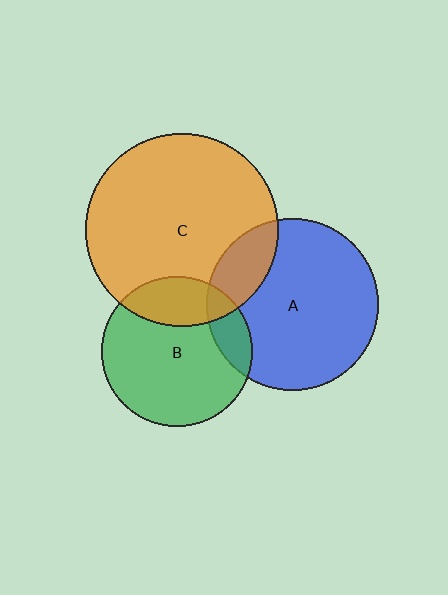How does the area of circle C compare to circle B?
Approximately 1.6 times.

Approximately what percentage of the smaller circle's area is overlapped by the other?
Approximately 25%.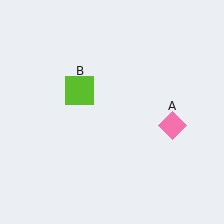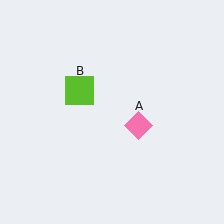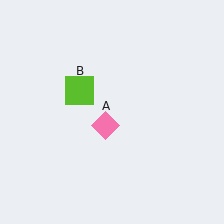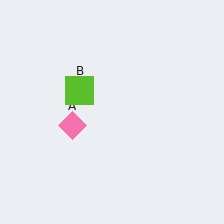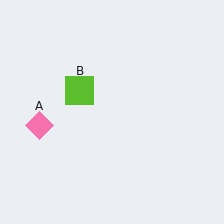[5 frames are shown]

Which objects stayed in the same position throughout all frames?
Lime square (object B) remained stationary.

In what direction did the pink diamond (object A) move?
The pink diamond (object A) moved left.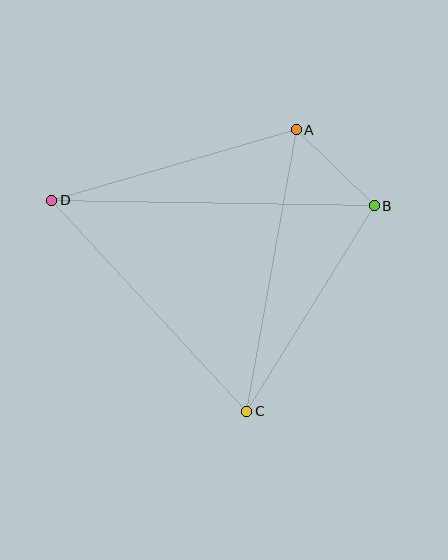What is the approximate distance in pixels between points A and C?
The distance between A and C is approximately 286 pixels.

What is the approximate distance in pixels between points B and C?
The distance between B and C is approximately 242 pixels.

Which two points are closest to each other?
Points A and B are closest to each other.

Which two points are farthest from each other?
Points B and D are farthest from each other.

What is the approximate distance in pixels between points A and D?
The distance between A and D is approximately 254 pixels.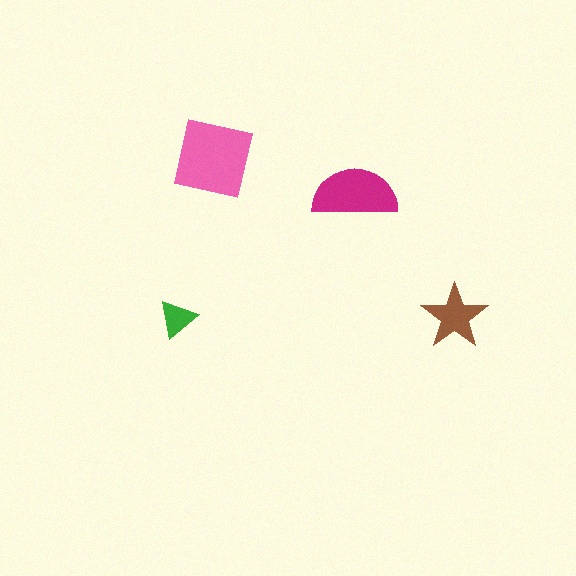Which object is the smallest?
The green triangle.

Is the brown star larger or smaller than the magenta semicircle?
Smaller.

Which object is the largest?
The pink square.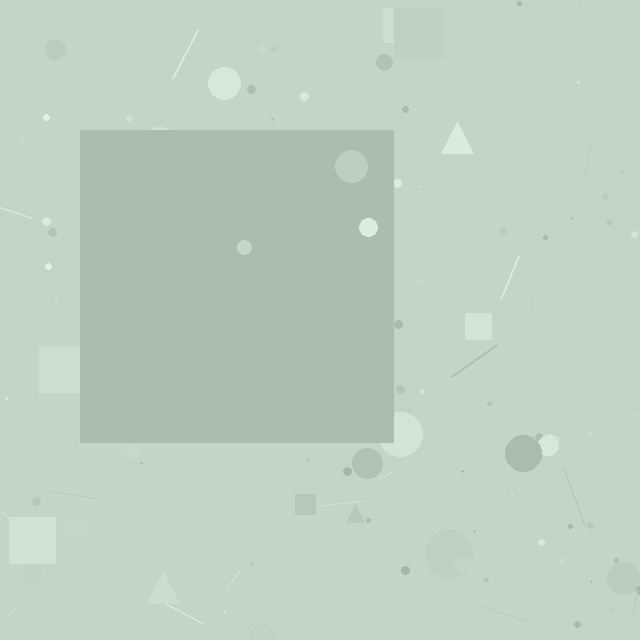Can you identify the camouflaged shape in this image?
The camouflaged shape is a square.